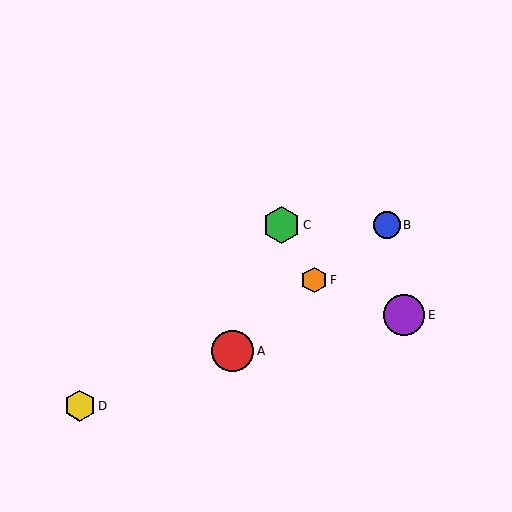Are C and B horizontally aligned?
Yes, both are at y≈225.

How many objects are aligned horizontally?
2 objects (B, C) are aligned horizontally.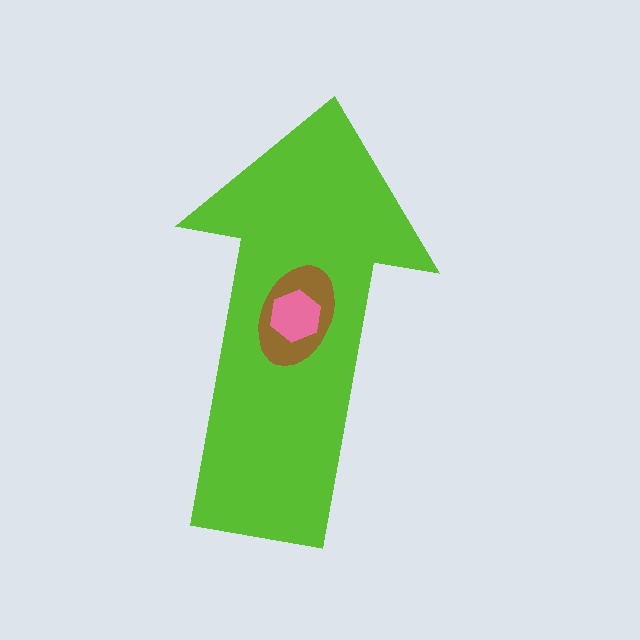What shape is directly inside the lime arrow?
The brown ellipse.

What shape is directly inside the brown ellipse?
The pink hexagon.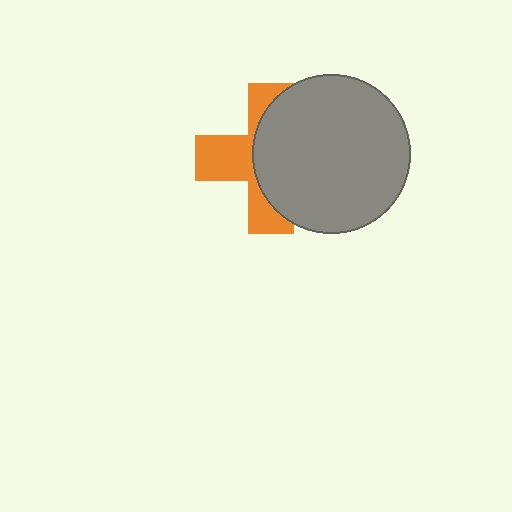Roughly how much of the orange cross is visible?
A small part of it is visible (roughly 44%).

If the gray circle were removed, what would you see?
You would see the complete orange cross.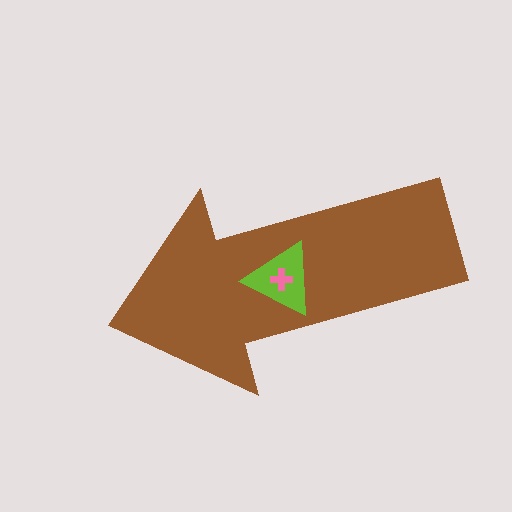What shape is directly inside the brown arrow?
The lime triangle.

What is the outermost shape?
The brown arrow.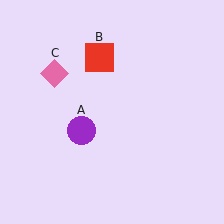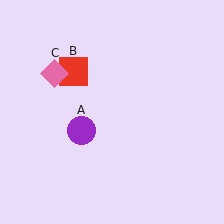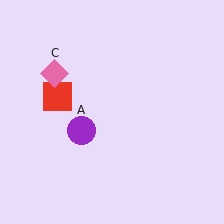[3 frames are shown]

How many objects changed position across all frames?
1 object changed position: red square (object B).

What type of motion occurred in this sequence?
The red square (object B) rotated counterclockwise around the center of the scene.